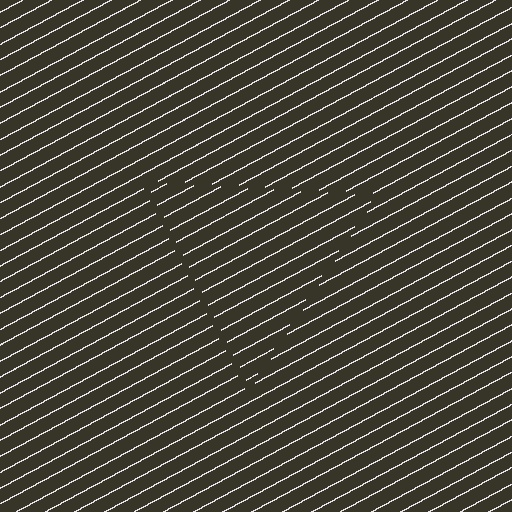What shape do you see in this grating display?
An illusory triangle. The interior of the shape contains the same grating, shifted by half a period — the contour is defined by the phase discontinuity where line-ends from the inner and outer gratings abut.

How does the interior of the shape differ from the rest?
The interior of the shape contains the same grating, shifted by half a period — the contour is defined by the phase discontinuity where line-ends from the inner and outer gratings abut.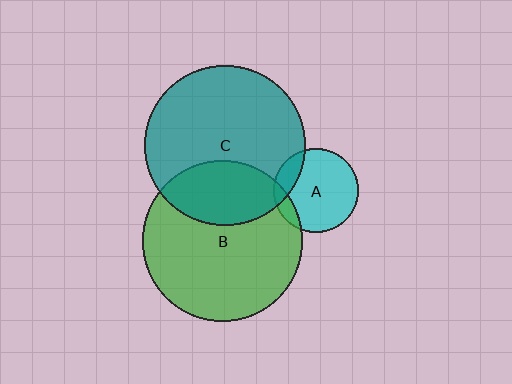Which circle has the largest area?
Circle C (teal).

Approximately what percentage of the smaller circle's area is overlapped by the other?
Approximately 30%.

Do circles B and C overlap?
Yes.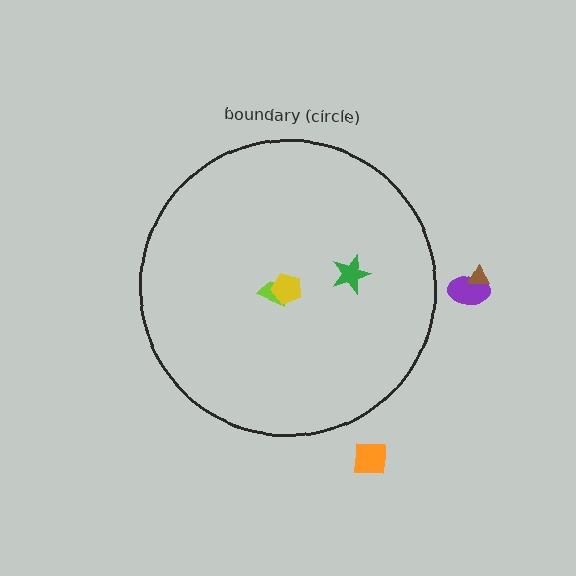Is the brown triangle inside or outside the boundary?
Outside.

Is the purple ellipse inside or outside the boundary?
Outside.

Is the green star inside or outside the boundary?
Inside.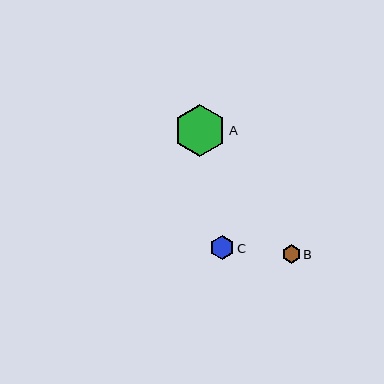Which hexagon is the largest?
Hexagon A is the largest with a size of approximately 52 pixels.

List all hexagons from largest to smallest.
From largest to smallest: A, C, B.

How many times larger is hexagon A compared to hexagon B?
Hexagon A is approximately 2.8 times the size of hexagon B.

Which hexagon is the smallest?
Hexagon B is the smallest with a size of approximately 19 pixels.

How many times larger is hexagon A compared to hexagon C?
Hexagon A is approximately 2.2 times the size of hexagon C.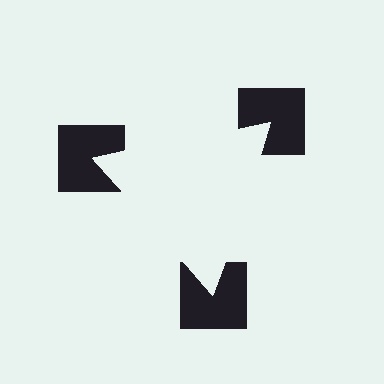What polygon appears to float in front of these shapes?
An illusory triangle — its edges are inferred from the aligned wedge cuts in the notched squares, not physically drawn.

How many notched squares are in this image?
There are 3 — one at each vertex of the illusory triangle.